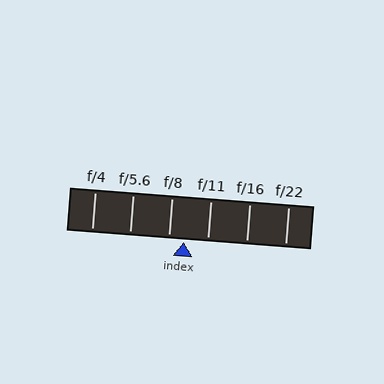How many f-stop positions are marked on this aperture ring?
There are 6 f-stop positions marked.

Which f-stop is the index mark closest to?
The index mark is closest to f/8.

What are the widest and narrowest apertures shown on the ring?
The widest aperture shown is f/4 and the narrowest is f/22.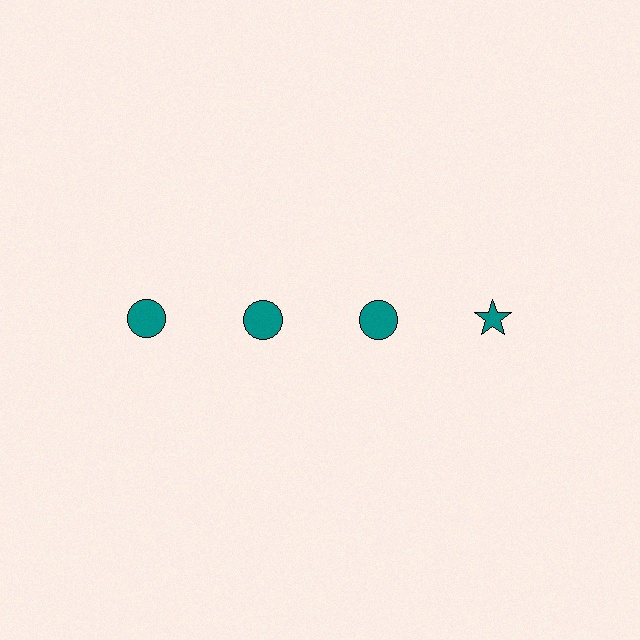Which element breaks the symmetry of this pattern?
The teal star in the top row, second from right column breaks the symmetry. All other shapes are teal circles.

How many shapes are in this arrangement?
There are 4 shapes arranged in a grid pattern.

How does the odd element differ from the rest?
It has a different shape: star instead of circle.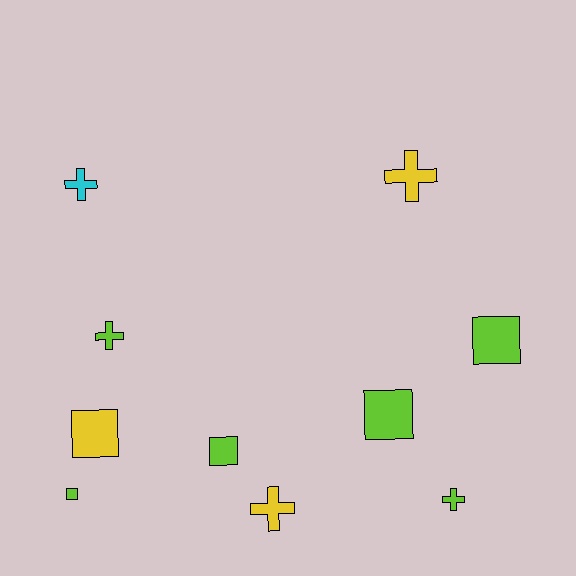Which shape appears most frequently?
Cross, with 5 objects.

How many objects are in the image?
There are 10 objects.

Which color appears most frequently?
Lime, with 6 objects.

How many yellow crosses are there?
There are 2 yellow crosses.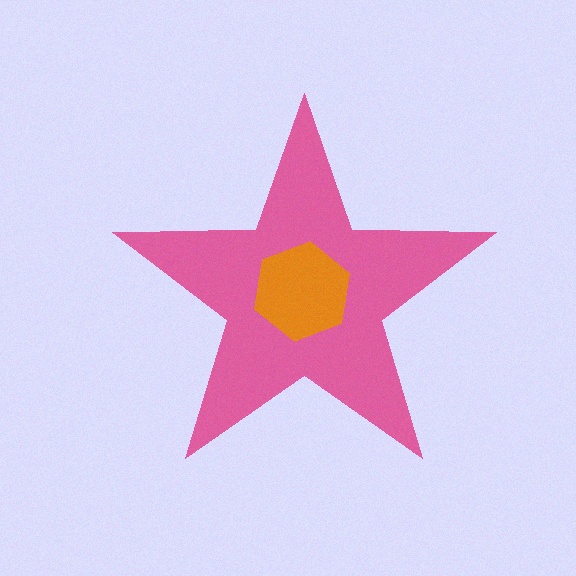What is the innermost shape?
The orange hexagon.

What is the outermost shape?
The pink star.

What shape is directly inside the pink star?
The orange hexagon.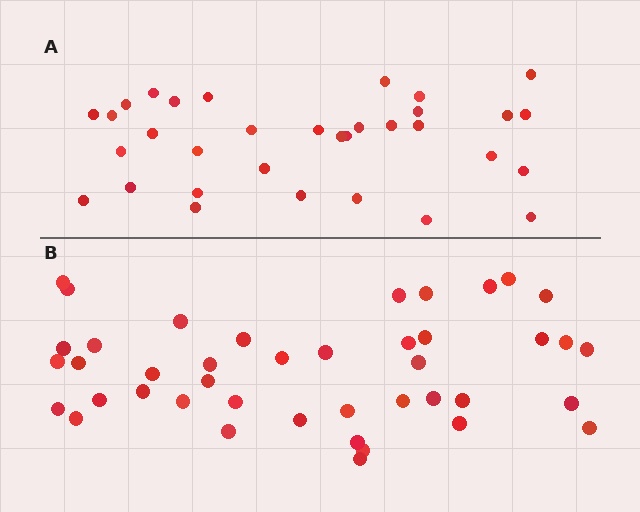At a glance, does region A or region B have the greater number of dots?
Region B (the bottom region) has more dots.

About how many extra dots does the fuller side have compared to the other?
Region B has roughly 8 or so more dots than region A.